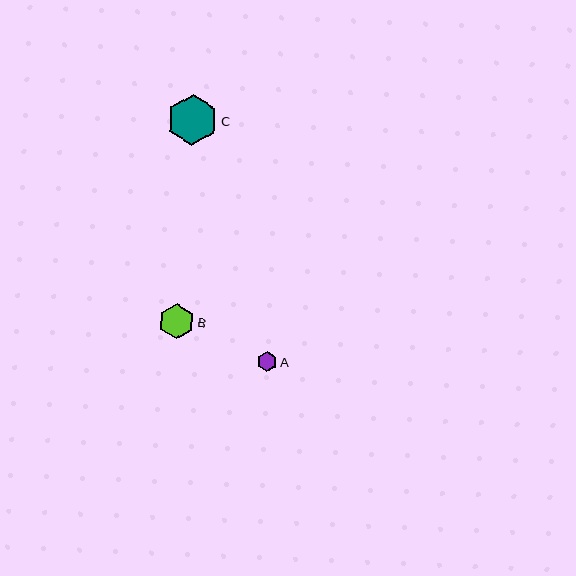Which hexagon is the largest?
Hexagon C is the largest with a size of approximately 51 pixels.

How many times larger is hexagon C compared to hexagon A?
Hexagon C is approximately 2.5 times the size of hexagon A.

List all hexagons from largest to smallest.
From largest to smallest: C, B, A.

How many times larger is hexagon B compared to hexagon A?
Hexagon B is approximately 1.8 times the size of hexagon A.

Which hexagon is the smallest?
Hexagon A is the smallest with a size of approximately 20 pixels.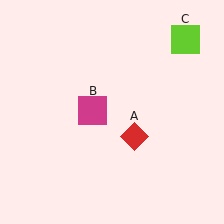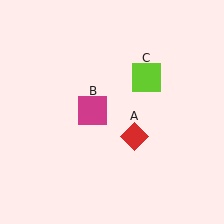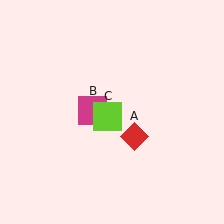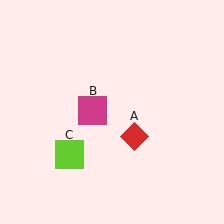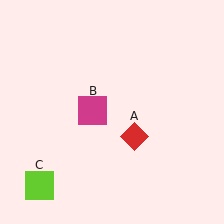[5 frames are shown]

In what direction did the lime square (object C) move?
The lime square (object C) moved down and to the left.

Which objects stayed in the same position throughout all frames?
Red diamond (object A) and magenta square (object B) remained stationary.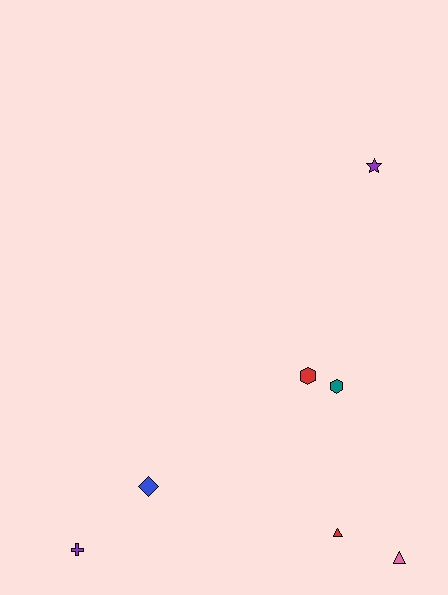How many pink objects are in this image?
There is 1 pink object.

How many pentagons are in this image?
There are no pentagons.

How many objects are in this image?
There are 7 objects.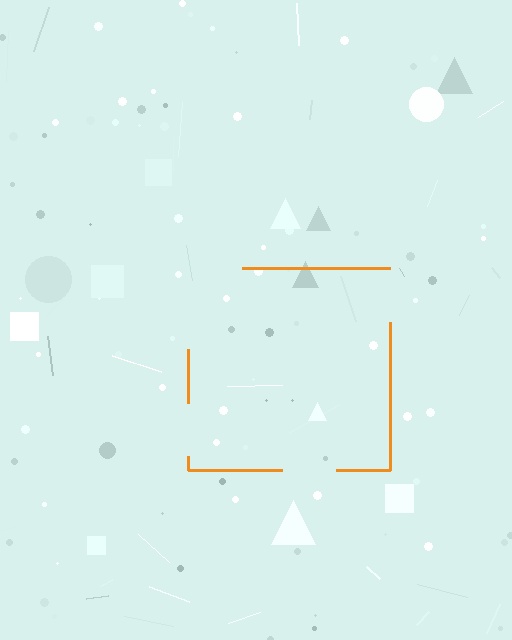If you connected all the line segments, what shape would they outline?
They would outline a square.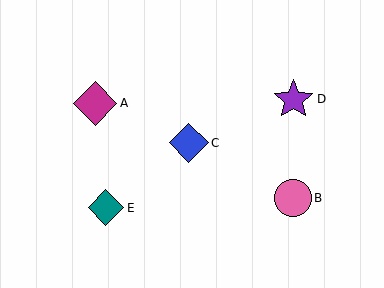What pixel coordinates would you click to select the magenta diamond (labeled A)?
Click at (95, 103) to select the magenta diamond A.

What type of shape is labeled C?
Shape C is a blue diamond.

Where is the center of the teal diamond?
The center of the teal diamond is at (106, 208).